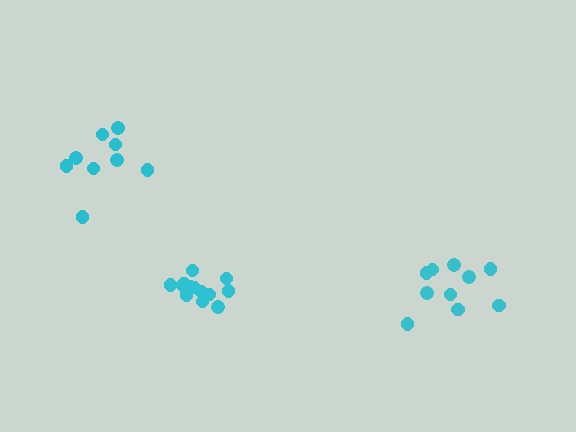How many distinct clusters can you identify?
There are 3 distinct clusters.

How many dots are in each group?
Group 1: 13 dots, Group 2: 10 dots, Group 3: 9 dots (32 total).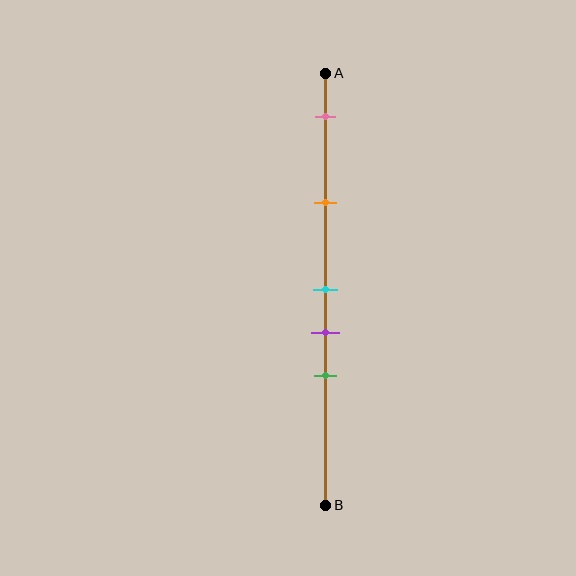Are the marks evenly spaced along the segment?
No, the marks are not evenly spaced.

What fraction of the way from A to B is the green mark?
The green mark is approximately 70% (0.7) of the way from A to B.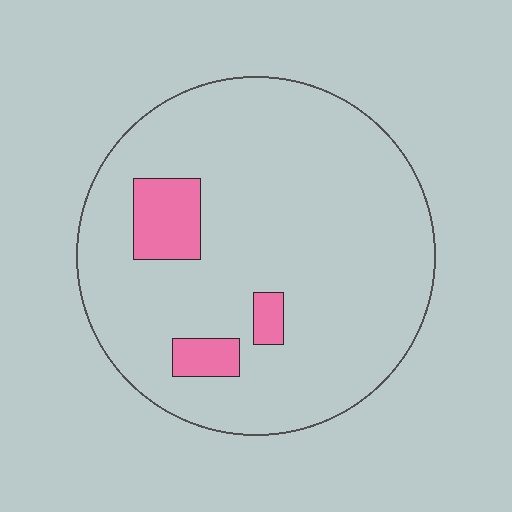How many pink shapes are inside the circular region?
3.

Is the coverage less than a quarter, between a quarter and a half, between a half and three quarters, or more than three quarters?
Less than a quarter.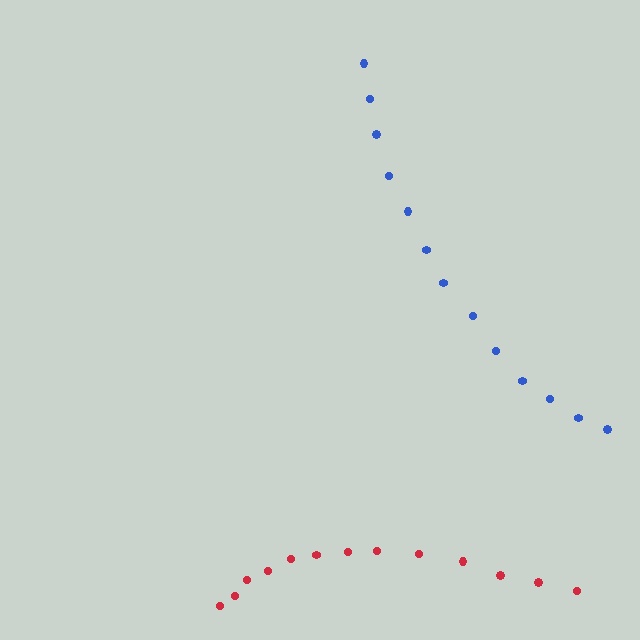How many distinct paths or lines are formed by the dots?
There are 2 distinct paths.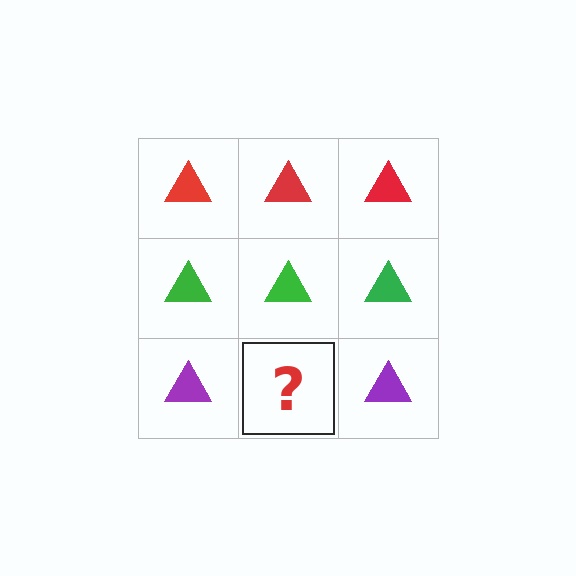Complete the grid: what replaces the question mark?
The question mark should be replaced with a purple triangle.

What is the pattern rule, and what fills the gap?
The rule is that each row has a consistent color. The gap should be filled with a purple triangle.